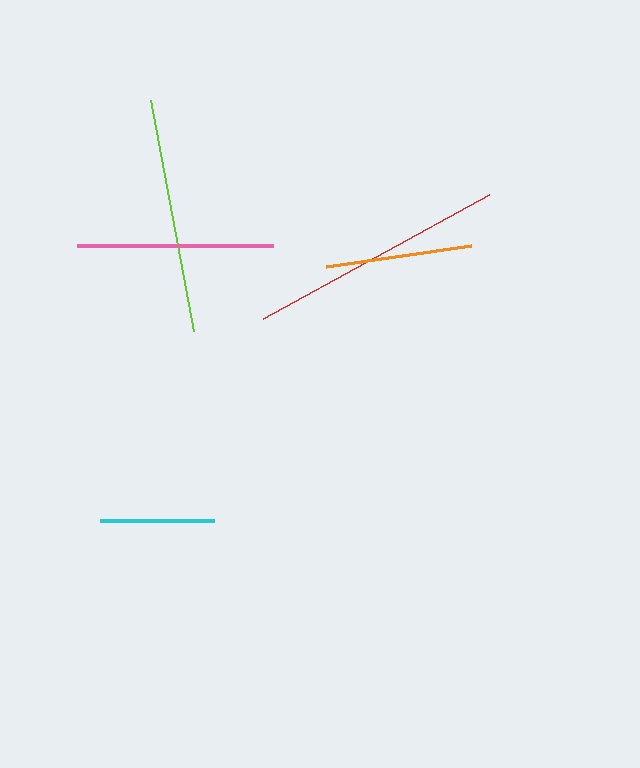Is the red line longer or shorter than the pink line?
The red line is longer than the pink line.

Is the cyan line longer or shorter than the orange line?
The orange line is longer than the cyan line.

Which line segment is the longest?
The red line is the longest at approximately 258 pixels.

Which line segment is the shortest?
The cyan line is the shortest at approximately 114 pixels.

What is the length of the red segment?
The red segment is approximately 258 pixels long.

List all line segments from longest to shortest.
From longest to shortest: red, lime, pink, orange, cyan.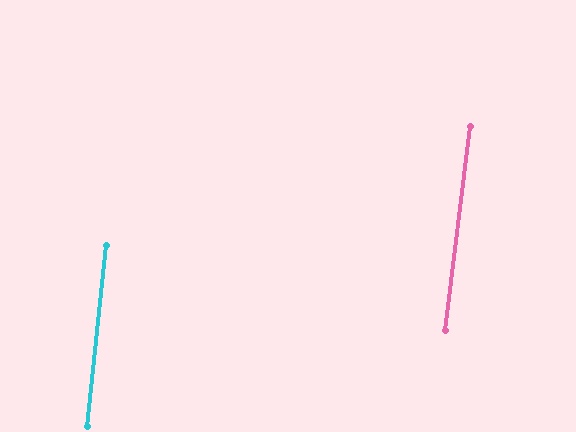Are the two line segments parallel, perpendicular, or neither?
Parallel — their directions differ by only 1.3°.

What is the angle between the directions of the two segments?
Approximately 1 degree.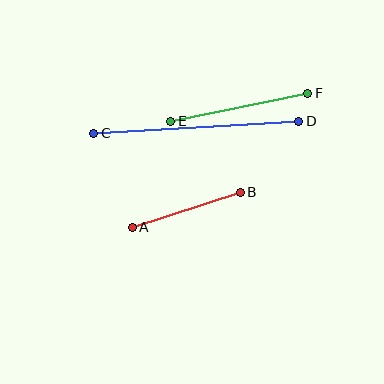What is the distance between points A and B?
The distance is approximately 114 pixels.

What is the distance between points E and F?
The distance is approximately 140 pixels.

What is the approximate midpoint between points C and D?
The midpoint is at approximately (196, 127) pixels.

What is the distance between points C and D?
The distance is approximately 205 pixels.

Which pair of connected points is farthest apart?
Points C and D are farthest apart.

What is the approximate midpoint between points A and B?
The midpoint is at approximately (186, 210) pixels.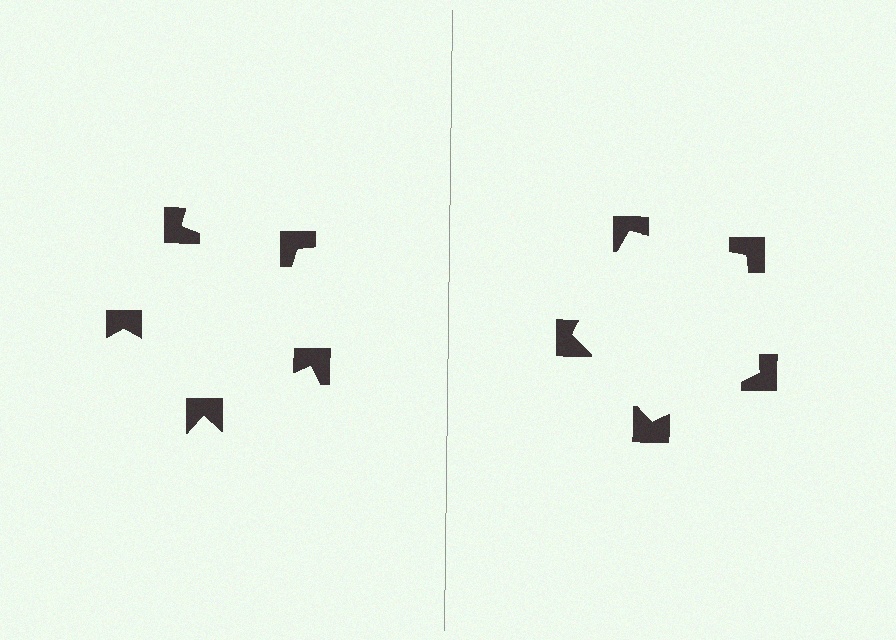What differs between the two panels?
The notched squares are positioned identically on both sides; only the wedge orientations differ. On the right they align to a pentagon; on the left they are misaligned.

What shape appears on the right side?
An illusory pentagon.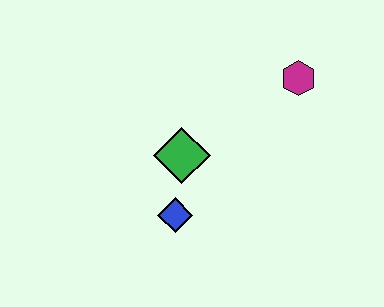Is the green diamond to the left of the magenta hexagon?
Yes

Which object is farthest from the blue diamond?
The magenta hexagon is farthest from the blue diamond.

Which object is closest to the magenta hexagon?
The green diamond is closest to the magenta hexagon.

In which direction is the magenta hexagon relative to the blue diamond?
The magenta hexagon is above the blue diamond.